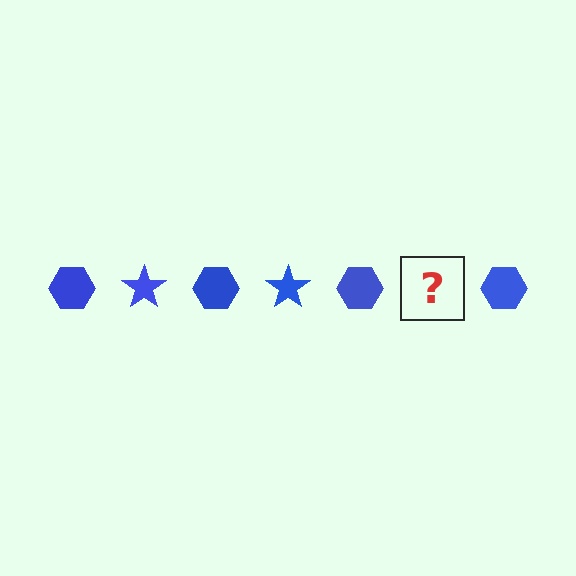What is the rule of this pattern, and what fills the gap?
The rule is that the pattern cycles through hexagon, star shapes in blue. The gap should be filled with a blue star.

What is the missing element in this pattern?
The missing element is a blue star.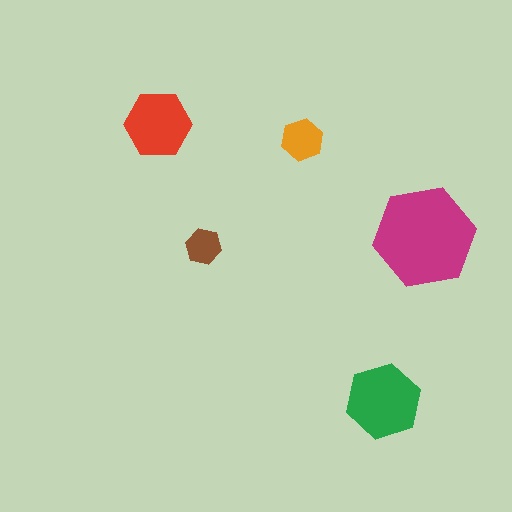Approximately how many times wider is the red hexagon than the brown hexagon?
About 2 times wider.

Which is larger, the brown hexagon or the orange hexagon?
The orange one.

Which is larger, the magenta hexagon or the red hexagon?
The magenta one.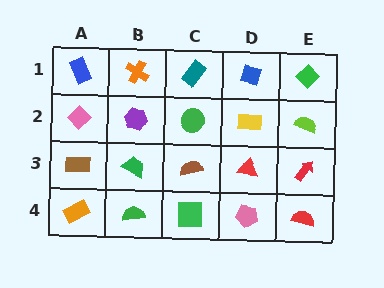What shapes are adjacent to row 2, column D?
A blue diamond (row 1, column D), a red triangle (row 3, column D), a green circle (row 2, column C), a lime semicircle (row 2, column E).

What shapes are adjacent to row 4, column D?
A red triangle (row 3, column D), a green square (row 4, column C), a red semicircle (row 4, column E).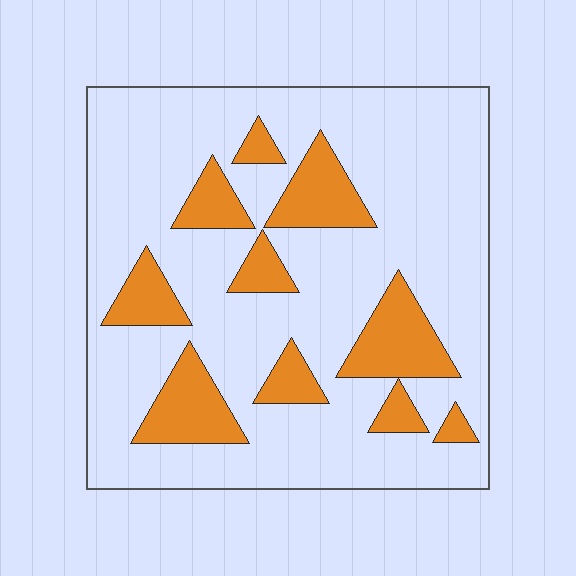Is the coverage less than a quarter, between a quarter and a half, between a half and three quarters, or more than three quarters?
Less than a quarter.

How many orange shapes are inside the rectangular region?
10.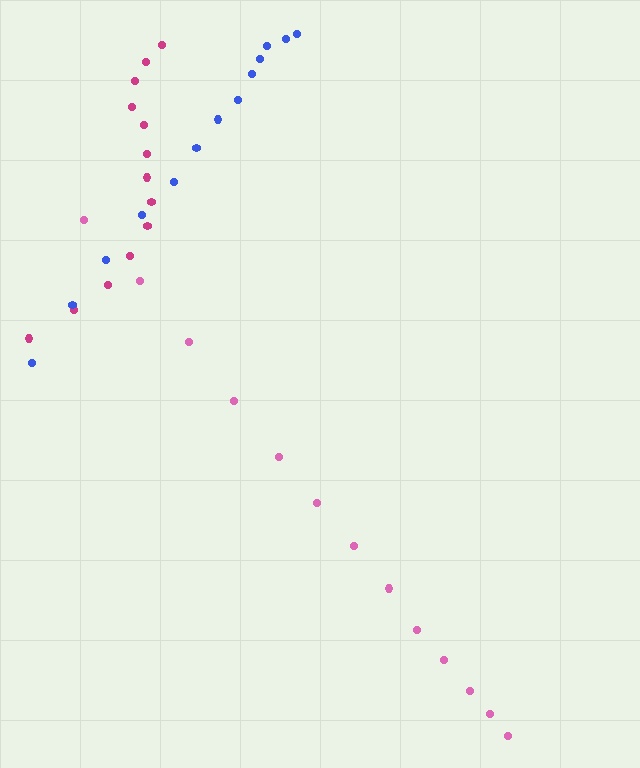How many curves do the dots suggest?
There are 3 distinct paths.